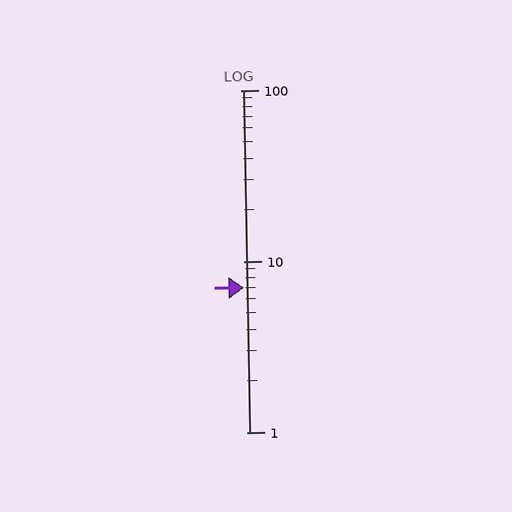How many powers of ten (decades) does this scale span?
The scale spans 2 decades, from 1 to 100.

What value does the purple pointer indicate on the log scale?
The pointer indicates approximately 7.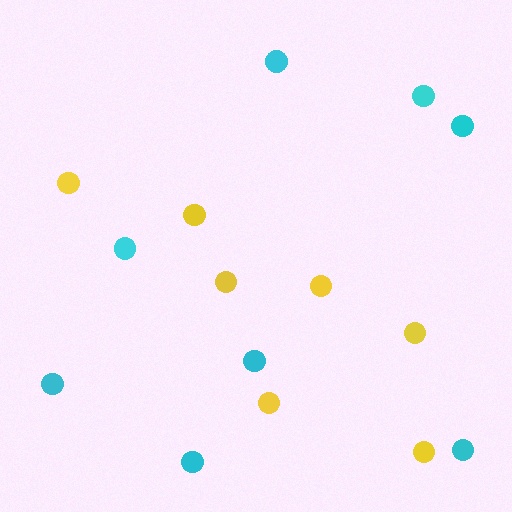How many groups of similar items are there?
There are 2 groups: one group of yellow circles (7) and one group of cyan circles (8).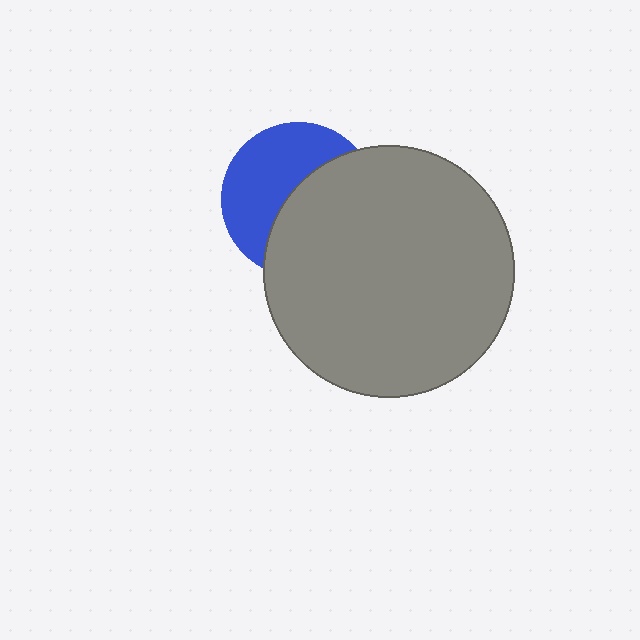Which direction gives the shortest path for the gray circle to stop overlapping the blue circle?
Moving right gives the shortest separation.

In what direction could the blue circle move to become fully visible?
The blue circle could move left. That would shift it out from behind the gray circle entirely.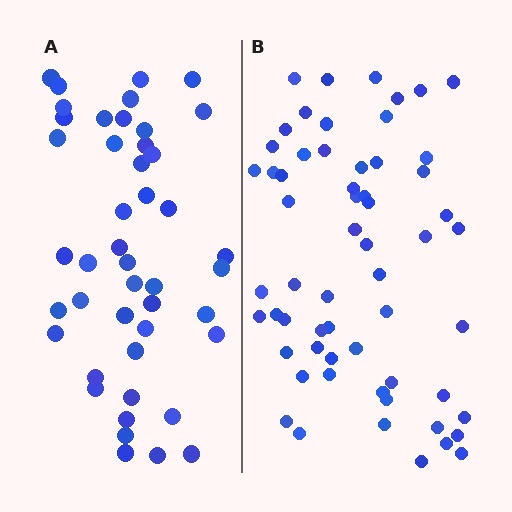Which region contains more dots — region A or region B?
Region B (the right region) has more dots.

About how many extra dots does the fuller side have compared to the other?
Region B has approximately 15 more dots than region A.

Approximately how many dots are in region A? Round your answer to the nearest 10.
About 40 dots. (The exact count is 45, which rounds to 40.)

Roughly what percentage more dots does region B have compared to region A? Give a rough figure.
About 35% more.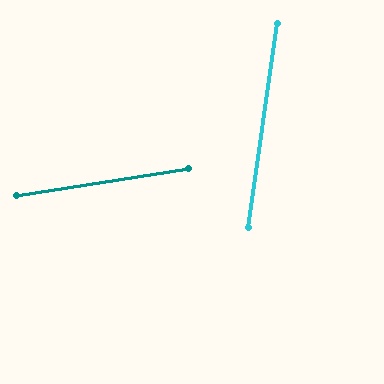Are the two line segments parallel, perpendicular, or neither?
Neither parallel nor perpendicular — they differ by about 73°.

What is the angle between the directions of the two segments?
Approximately 73 degrees.